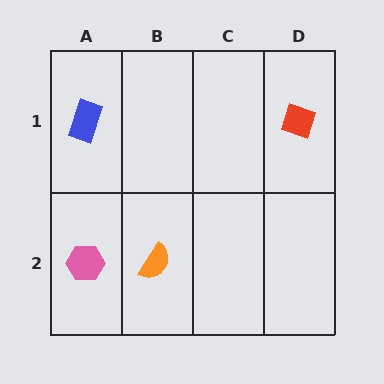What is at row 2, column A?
A pink hexagon.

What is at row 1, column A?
A blue rectangle.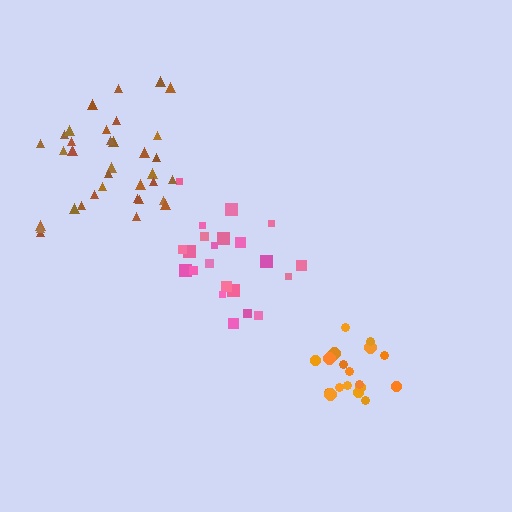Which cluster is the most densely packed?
Orange.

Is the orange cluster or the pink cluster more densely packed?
Orange.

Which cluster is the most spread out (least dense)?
Brown.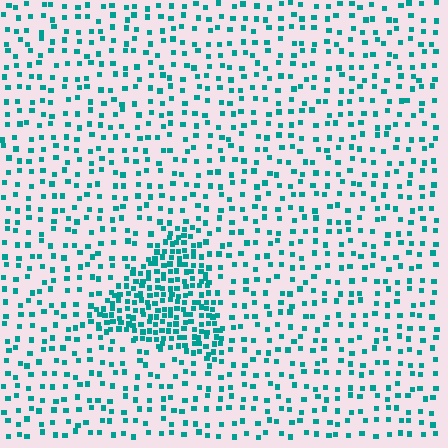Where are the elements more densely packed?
The elements are more densely packed inside the triangle boundary.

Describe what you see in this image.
The image contains small teal elements arranged at two different densities. A triangle-shaped region is visible where the elements are more densely packed than the surrounding area.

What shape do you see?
I see a triangle.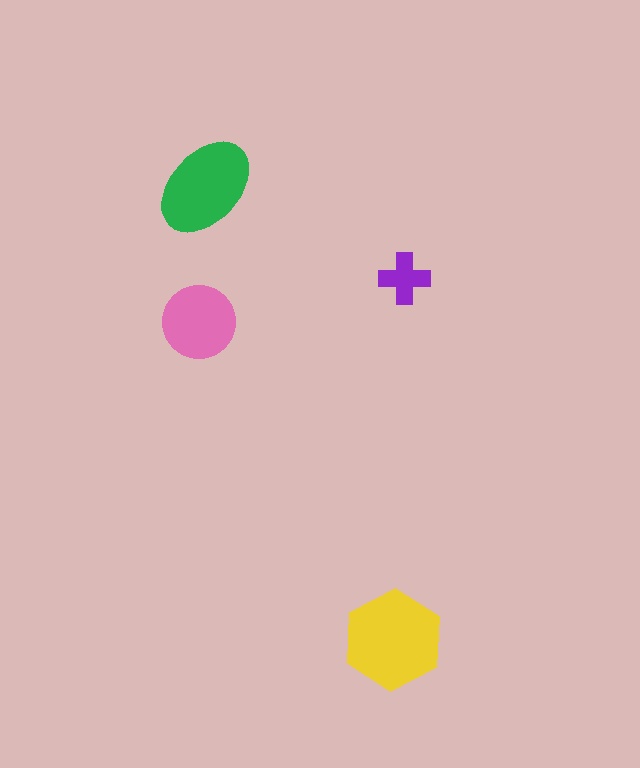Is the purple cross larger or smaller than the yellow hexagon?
Smaller.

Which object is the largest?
The yellow hexagon.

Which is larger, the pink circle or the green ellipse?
The green ellipse.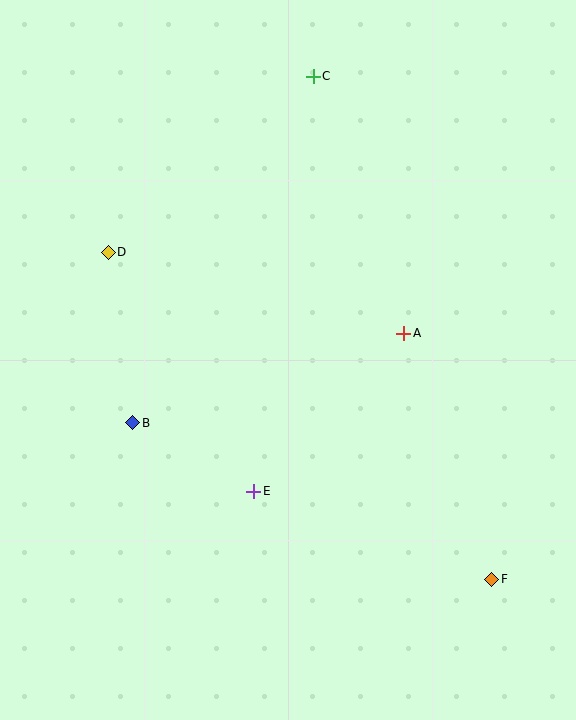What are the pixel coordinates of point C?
Point C is at (313, 76).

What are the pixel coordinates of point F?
Point F is at (492, 579).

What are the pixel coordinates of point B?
Point B is at (133, 423).